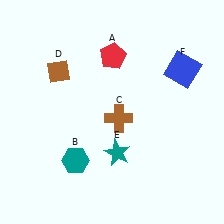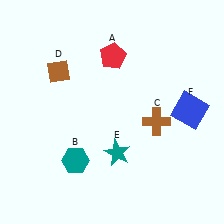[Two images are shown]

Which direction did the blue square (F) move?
The blue square (F) moved down.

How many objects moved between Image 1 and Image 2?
2 objects moved between the two images.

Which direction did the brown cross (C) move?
The brown cross (C) moved right.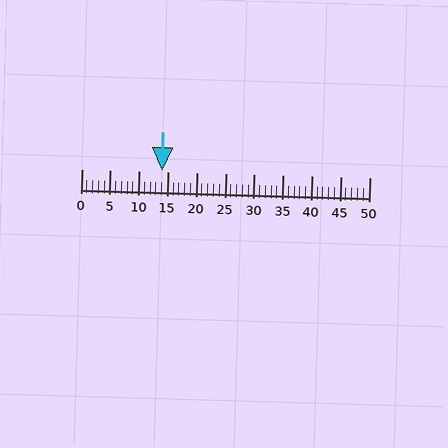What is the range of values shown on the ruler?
The ruler shows values from 0 to 50.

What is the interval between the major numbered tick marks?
The major tick marks are spaced 5 units apart.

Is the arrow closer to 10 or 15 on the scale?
The arrow is closer to 15.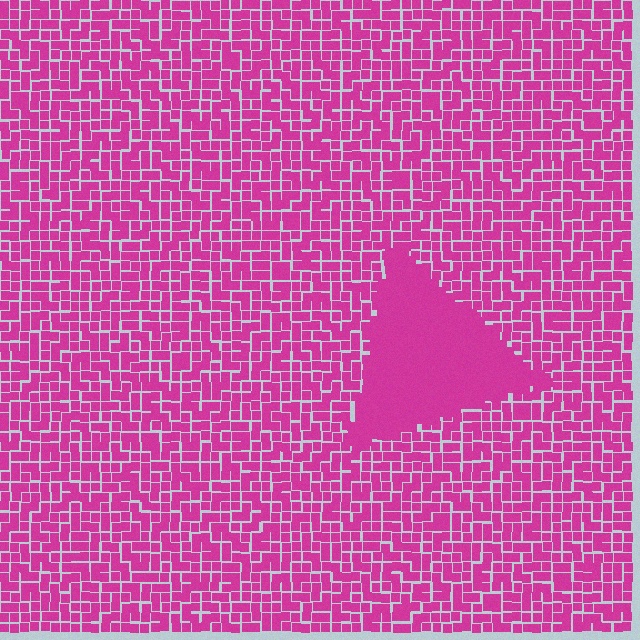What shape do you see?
I see a triangle.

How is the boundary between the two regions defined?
The boundary is defined by a change in element density (approximately 1.8x ratio). All elements are the same color, size, and shape.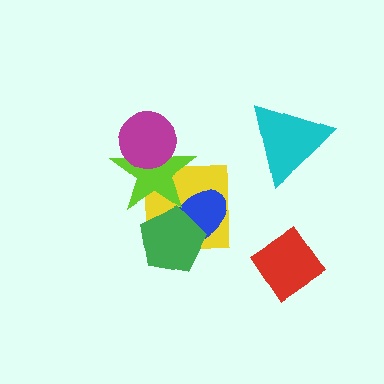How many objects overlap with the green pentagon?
3 objects overlap with the green pentagon.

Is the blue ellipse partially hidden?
Yes, it is partially covered by another shape.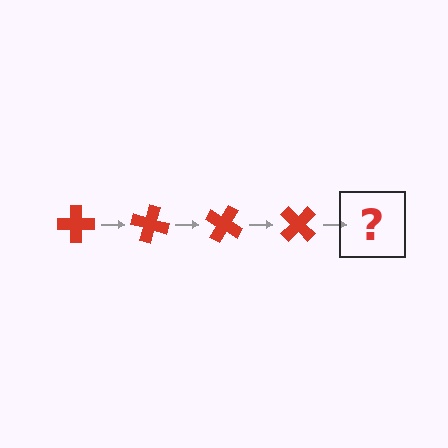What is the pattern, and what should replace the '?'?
The pattern is that the cross rotates 15 degrees each step. The '?' should be a red cross rotated 60 degrees.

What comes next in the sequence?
The next element should be a red cross rotated 60 degrees.